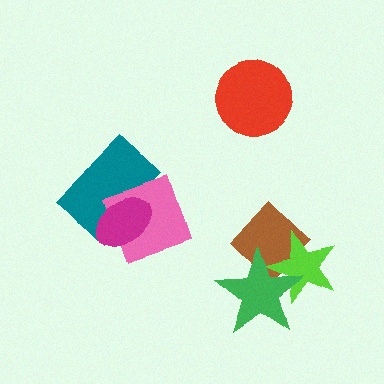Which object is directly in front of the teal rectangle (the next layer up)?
The pink diamond is directly in front of the teal rectangle.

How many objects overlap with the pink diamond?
2 objects overlap with the pink diamond.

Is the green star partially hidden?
No, no other shape covers it.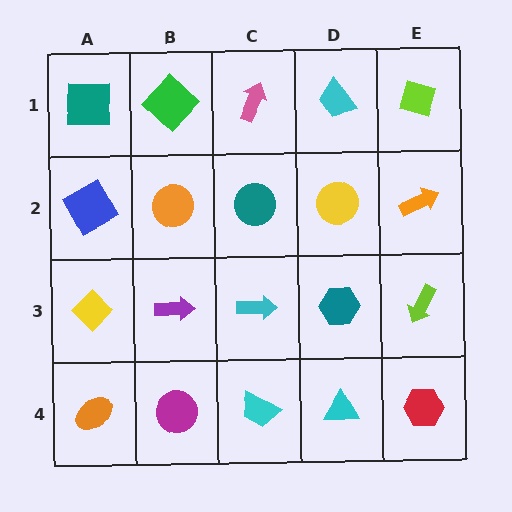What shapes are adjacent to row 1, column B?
An orange circle (row 2, column B), a teal square (row 1, column A), a pink arrow (row 1, column C).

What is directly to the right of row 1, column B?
A pink arrow.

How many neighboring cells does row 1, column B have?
3.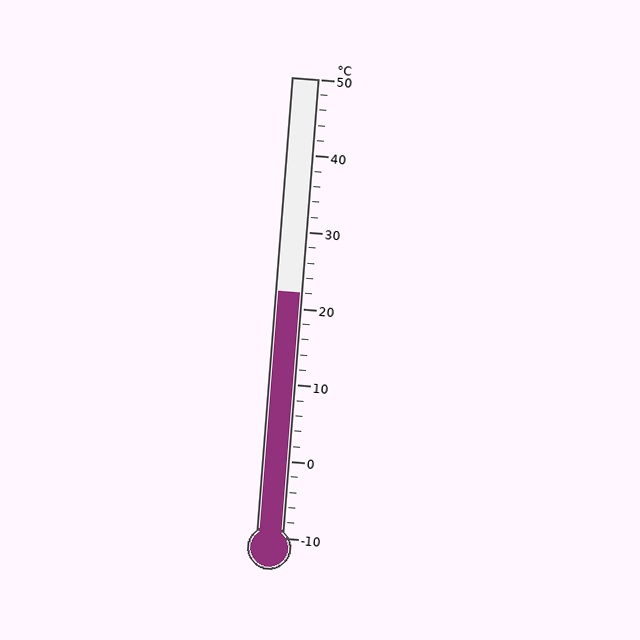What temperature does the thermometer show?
The thermometer shows approximately 22°C.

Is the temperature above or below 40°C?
The temperature is below 40°C.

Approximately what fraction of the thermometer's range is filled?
The thermometer is filled to approximately 55% of its range.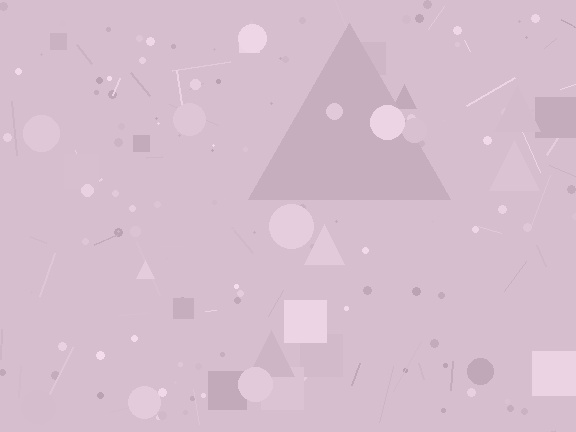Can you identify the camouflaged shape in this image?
The camouflaged shape is a triangle.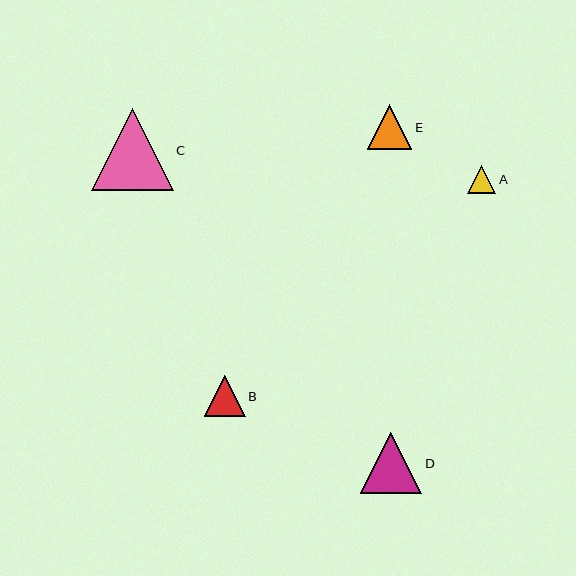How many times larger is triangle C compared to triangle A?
Triangle C is approximately 2.9 times the size of triangle A.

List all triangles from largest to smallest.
From largest to smallest: C, D, E, B, A.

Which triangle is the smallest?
Triangle A is the smallest with a size of approximately 29 pixels.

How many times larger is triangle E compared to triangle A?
Triangle E is approximately 1.6 times the size of triangle A.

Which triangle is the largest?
Triangle C is the largest with a size of approximately 82 pixels.